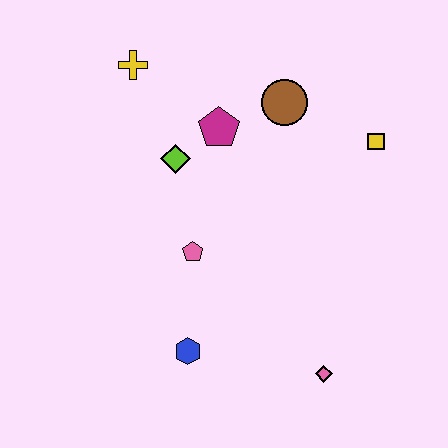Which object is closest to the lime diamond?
The magenta pentagon is closest to the lime diamond.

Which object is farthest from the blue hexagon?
The yellow cross is farthest from the blue hexagon.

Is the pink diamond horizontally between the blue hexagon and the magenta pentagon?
No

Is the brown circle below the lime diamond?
No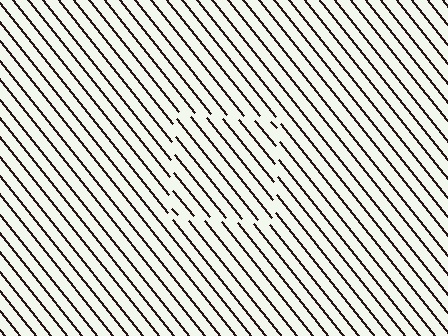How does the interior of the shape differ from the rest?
The interior of the shape contains the same grating, shifted by half a period — the contour is defined by the phase discontinuity where line-ends from the inner and outer gratings abut.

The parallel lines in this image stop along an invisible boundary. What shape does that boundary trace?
An illusory square. The interior of the shape contains the same grating, shifted by half a period — the contour is defined by the phase discontinuity where line-ends from the inner and outer gratings abut.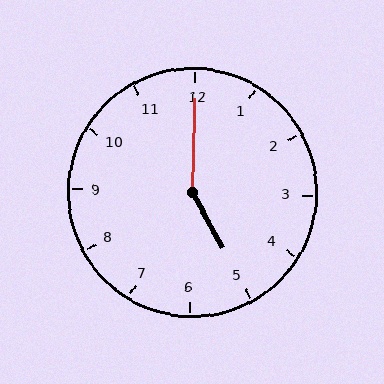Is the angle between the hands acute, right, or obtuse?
It is obtuse.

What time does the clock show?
5:00.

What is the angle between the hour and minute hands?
Approximately 150 degrees.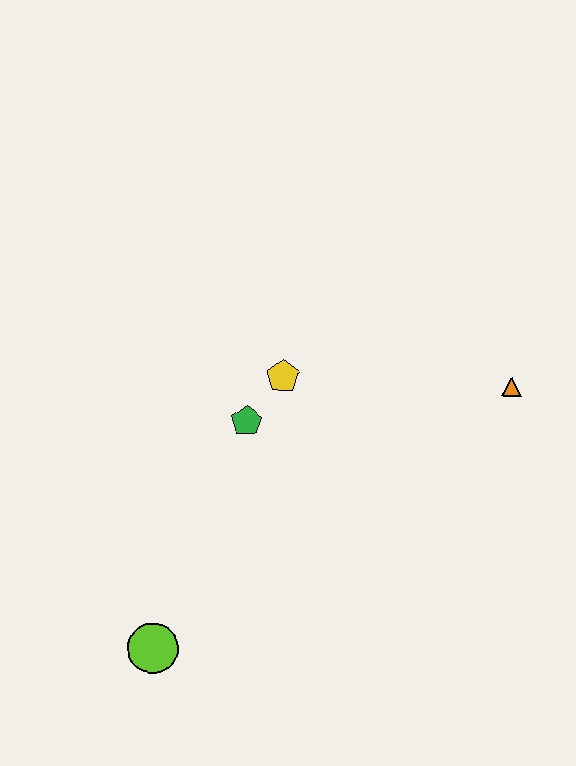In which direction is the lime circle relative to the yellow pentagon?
The lime circle is below the yellow pentagon.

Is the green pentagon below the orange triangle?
Yes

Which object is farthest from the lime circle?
The orange triangle is farthest from the lime circle.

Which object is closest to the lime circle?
The green pentagon is closest to the lime circle.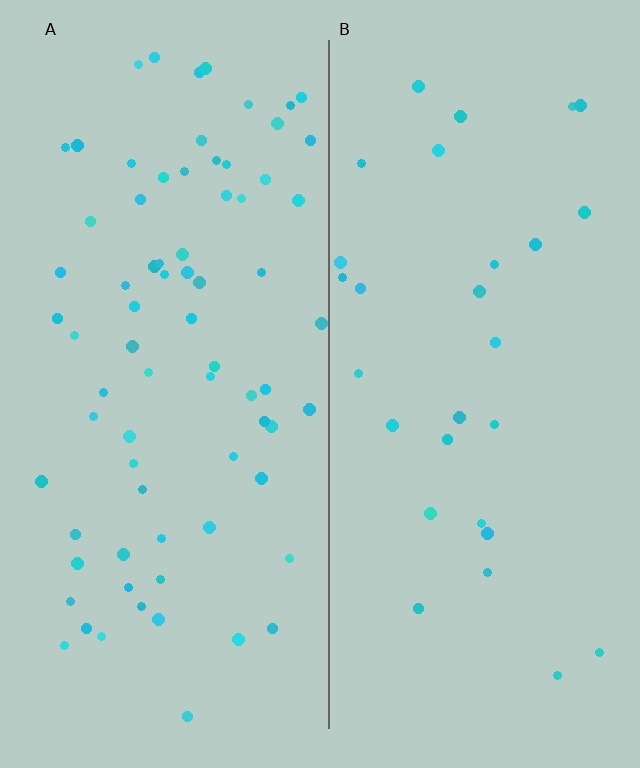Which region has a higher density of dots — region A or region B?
A (the left).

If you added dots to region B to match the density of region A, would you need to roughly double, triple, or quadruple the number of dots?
Approximately triple.